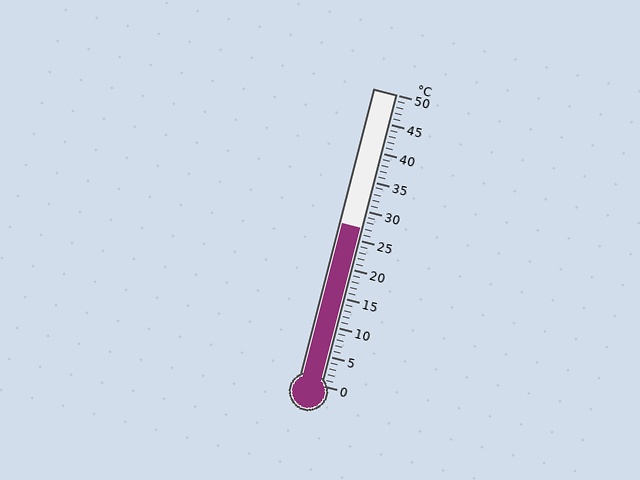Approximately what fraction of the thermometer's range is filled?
The thermometer is filled to approximately 55% of its range.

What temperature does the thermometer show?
The thermometer shows approximately 27°C.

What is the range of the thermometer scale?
The thermometer scale ranges from 0°C to 50°C.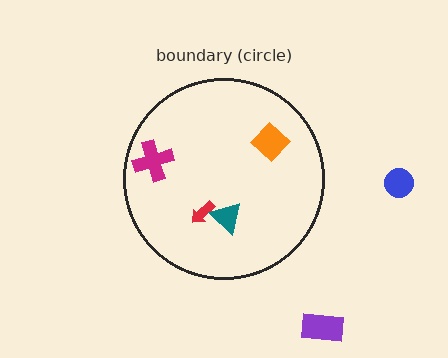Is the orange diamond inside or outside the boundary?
Inside.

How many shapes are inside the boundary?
4 inside, 2 outside.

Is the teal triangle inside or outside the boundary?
Inside.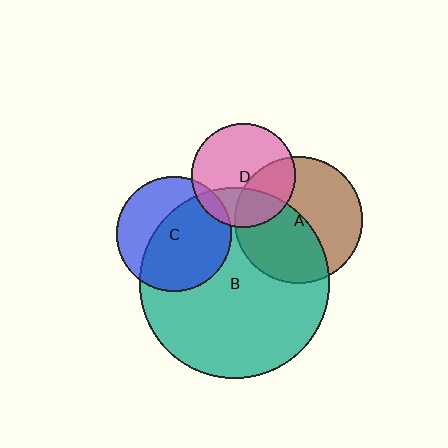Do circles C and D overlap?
Yes.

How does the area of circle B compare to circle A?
Approximately 2.2 times.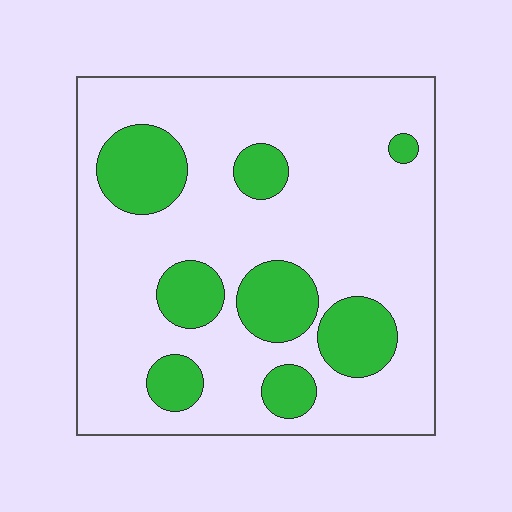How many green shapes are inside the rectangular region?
8.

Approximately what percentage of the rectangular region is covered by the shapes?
Approximately 25%.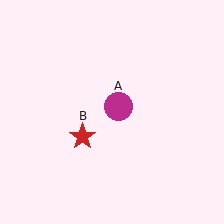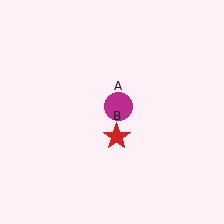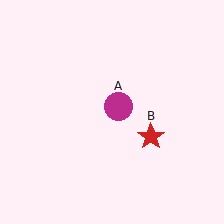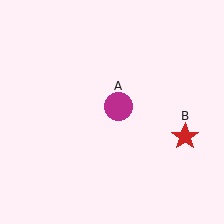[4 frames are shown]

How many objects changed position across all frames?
1 object changed position: red star (object B).